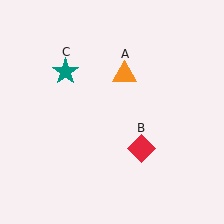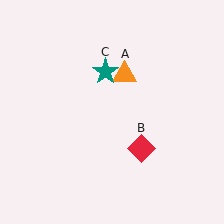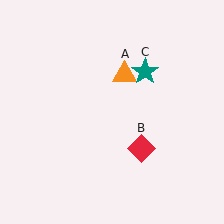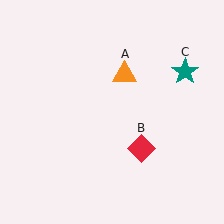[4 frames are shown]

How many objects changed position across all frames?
1 object changed position: teal star (object C).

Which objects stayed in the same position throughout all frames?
Orange triangle (object A) and red diamond (object B) remained stationary.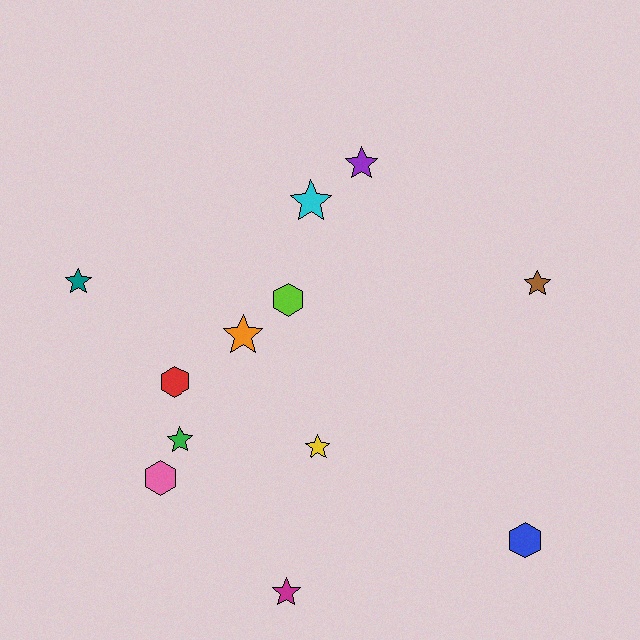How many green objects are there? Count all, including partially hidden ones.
There is 1 green object.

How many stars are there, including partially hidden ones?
There are 8 stars.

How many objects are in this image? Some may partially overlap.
There are 12 objects.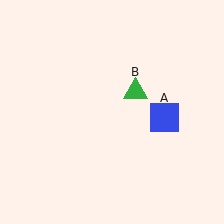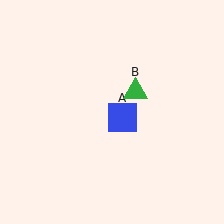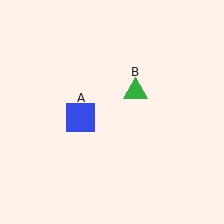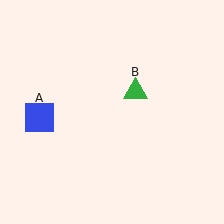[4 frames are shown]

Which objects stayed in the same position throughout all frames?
Green triangle (object B) remained stationary.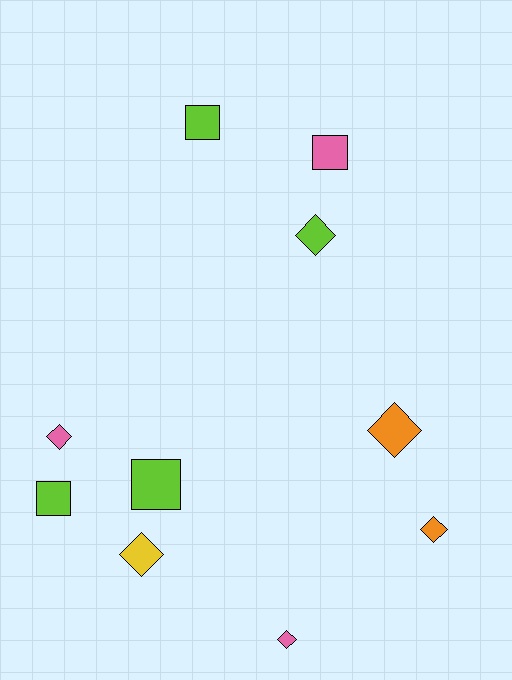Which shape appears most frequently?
Diamond, with 6 objects.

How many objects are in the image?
There are 10 objects.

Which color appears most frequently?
Lime, with 4 objects.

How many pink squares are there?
There is 1 pink square.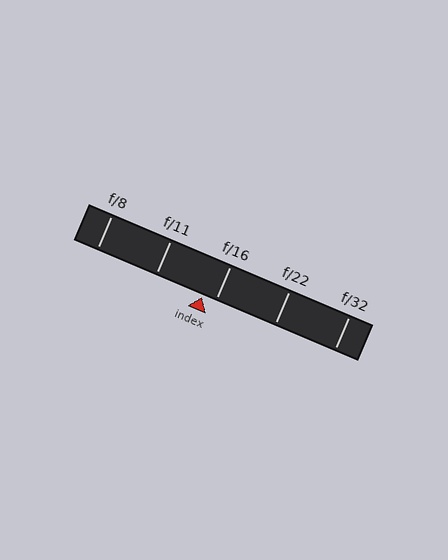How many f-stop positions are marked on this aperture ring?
There are 5 f-stop positions marked.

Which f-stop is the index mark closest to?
The index mark is closest to f/16.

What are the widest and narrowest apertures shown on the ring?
The widest aperture shown is f/8 and the narrowest is f/32.